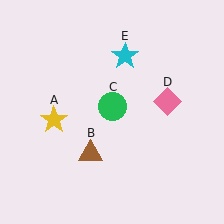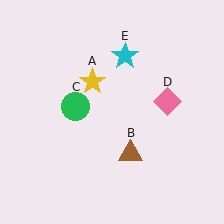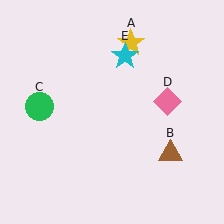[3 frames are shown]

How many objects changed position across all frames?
3 objects changed position: yellow star (object A), brown triangle (object B), green circle (object C).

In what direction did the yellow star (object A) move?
The yellow star (object A) moved up and to the right.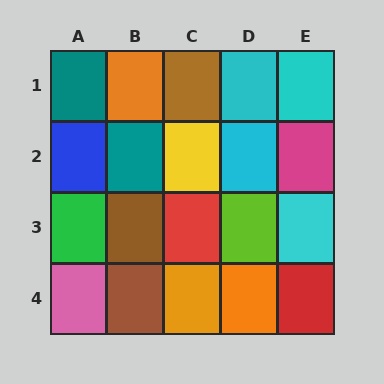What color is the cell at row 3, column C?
Red.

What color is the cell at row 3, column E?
Cyan.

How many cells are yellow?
1 cell is yellow.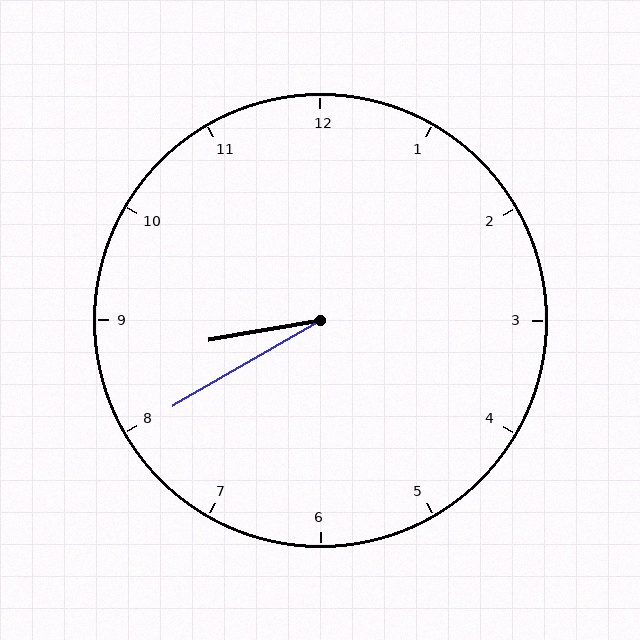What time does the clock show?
8:40.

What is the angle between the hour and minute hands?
Approximately 20 degrees.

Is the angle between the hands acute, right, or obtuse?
It is acute.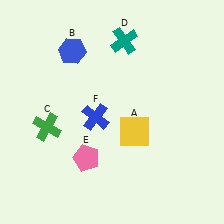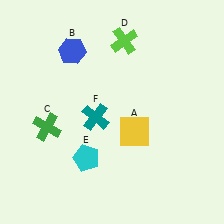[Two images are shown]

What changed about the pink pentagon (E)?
In Image 1, E is pink. In Image 2, it changed to cyan.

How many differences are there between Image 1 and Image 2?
There are 3 differences between the two images.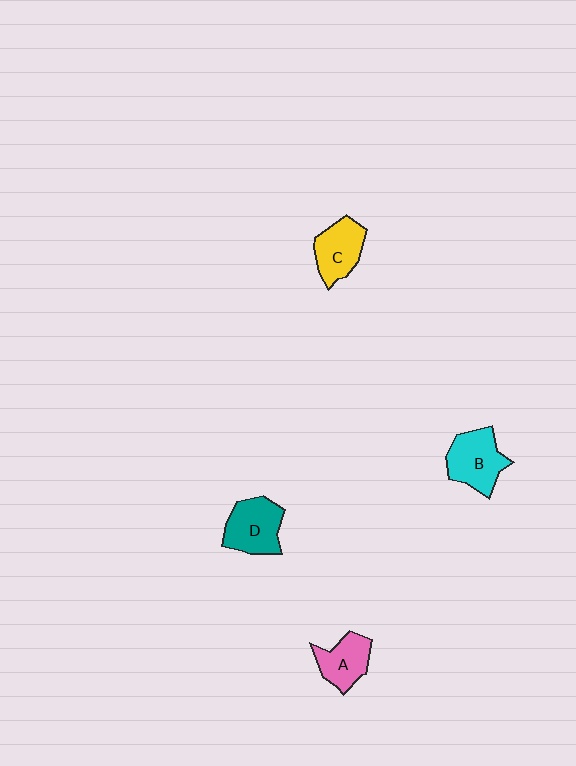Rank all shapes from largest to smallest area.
From largest to smallest: B (cyan), D (teal), C (yellow), A (pink).